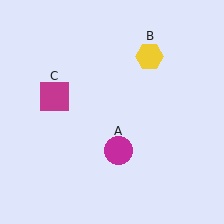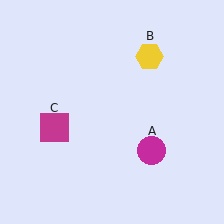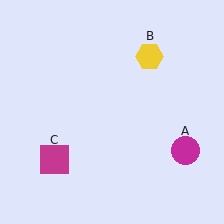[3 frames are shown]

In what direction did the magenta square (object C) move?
The magenta square (object C) moved down.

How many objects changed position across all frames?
2 objects changed position: magenta circle (object A), magenta square (object C).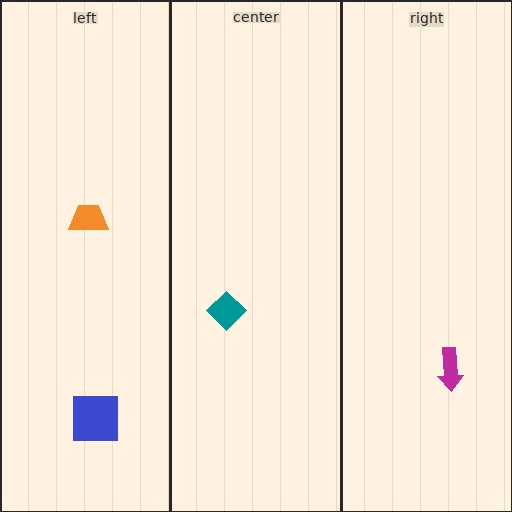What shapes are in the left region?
The orange trapezoid, the blue square.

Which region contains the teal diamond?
The center region.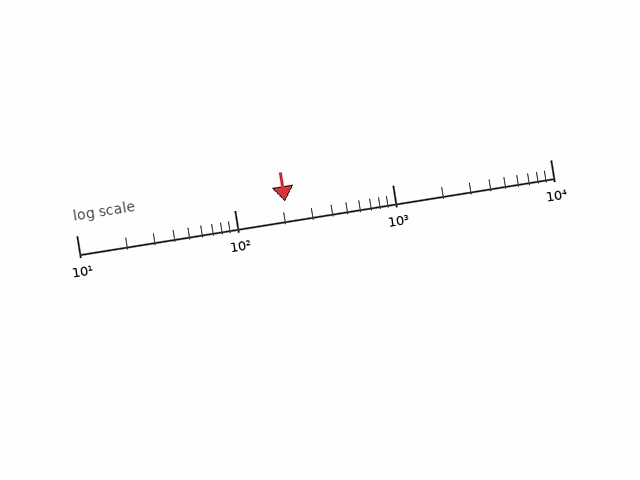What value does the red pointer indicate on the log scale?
The pointer indicates approximately 210.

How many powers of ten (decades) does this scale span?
The scale spans 3 decades, from 10 to 10000.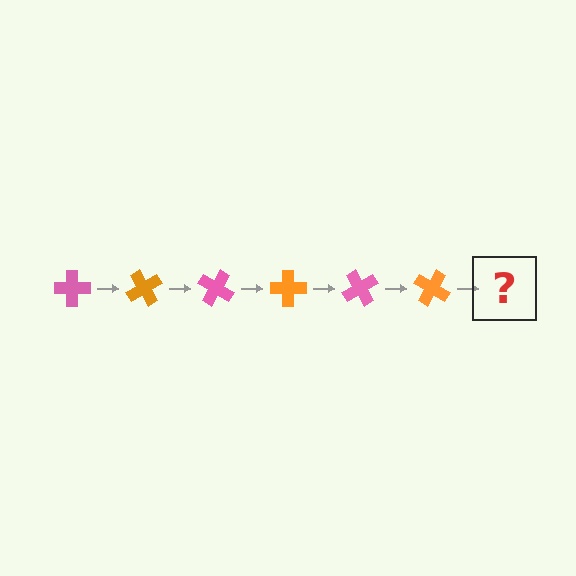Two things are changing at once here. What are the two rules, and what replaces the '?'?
The two rules are that it rotates 60 degrees each step and the color cycles through pink and orange. The '?' should be a pink cross, rotated 360 degrees from the start.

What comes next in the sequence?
The next element should be a pink cross, rotated 360 degrees from the start.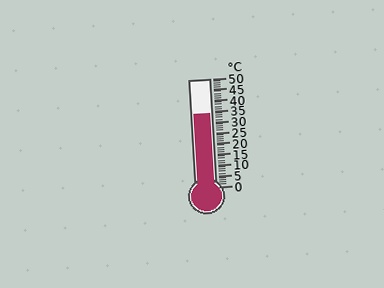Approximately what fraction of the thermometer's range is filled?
The thermometer is filled to approximately 70% of its range.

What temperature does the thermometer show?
The thermometer shows approximately 34°C.